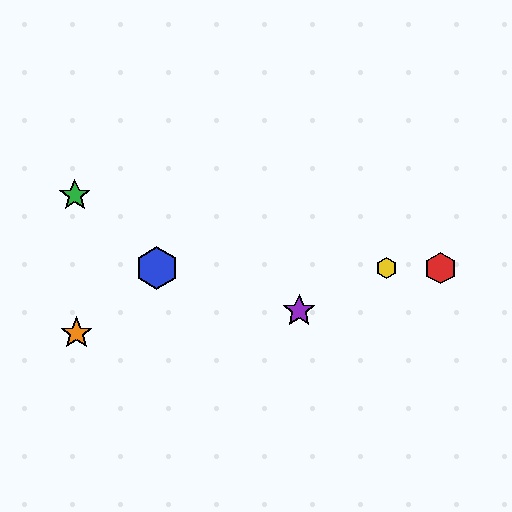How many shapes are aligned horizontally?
3 shapes (the red hexagon, the blue hexagon, the yellow hexagon) are aligned horizontally.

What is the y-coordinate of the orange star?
The orange star is at y≈333.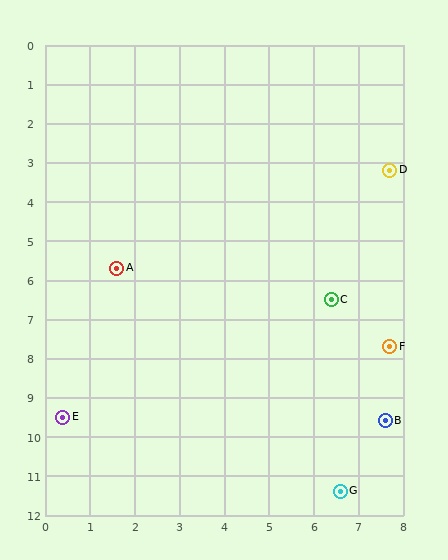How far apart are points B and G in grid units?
Points B and G are about 2.1 grid units apart.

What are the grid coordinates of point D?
Point D is at approximately (7.7, 3.2).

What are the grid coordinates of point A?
Point A is at approximately (1.6, 5.7).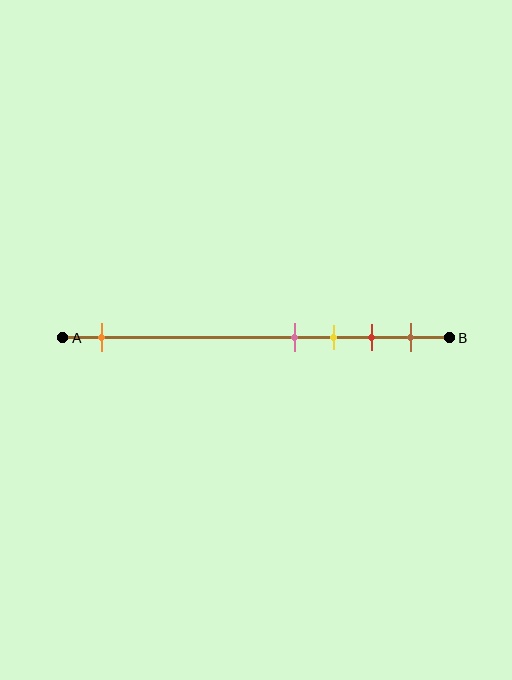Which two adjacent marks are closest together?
The pink and yellow marks are the closest adjacent pair.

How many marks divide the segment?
There are 5 marks dividing the segment.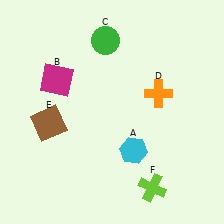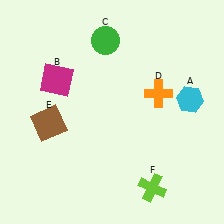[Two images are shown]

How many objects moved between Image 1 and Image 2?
1 object moved between the two images.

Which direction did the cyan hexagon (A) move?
The cyan hexagon (A) moved right.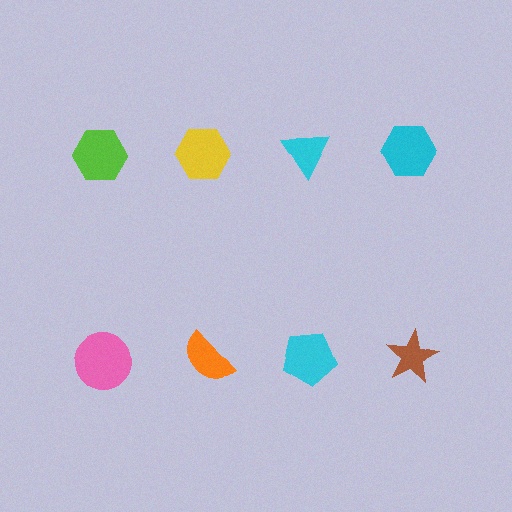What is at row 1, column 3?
A cyan triangle.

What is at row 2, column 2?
An orange semicircle.